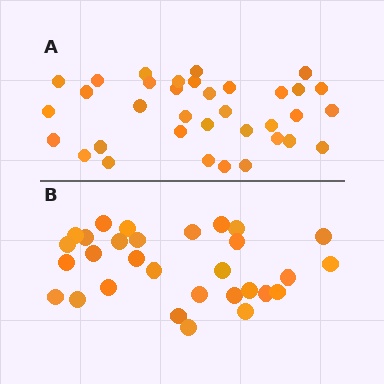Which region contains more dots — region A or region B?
Region A (the top region) has more dots.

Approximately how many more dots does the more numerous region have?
Region A has about 5 more dots than region B.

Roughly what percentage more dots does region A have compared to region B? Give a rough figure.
About 15% more.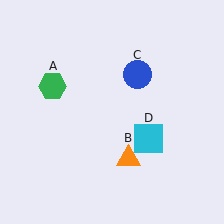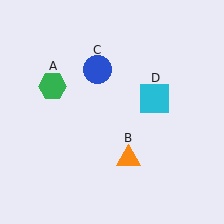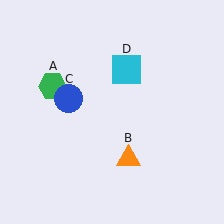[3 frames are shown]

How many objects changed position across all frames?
2 objects changed position: blue circle (object C), cyan square (object D).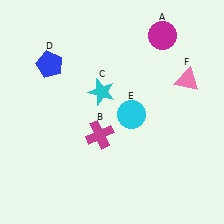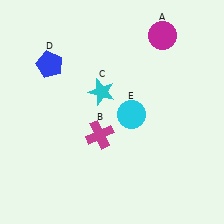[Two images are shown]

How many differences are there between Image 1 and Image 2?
There is 1 difference between the two images.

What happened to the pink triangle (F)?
The pink triangle (F) was removed in Image 2. It was in the top-right area of Image 1.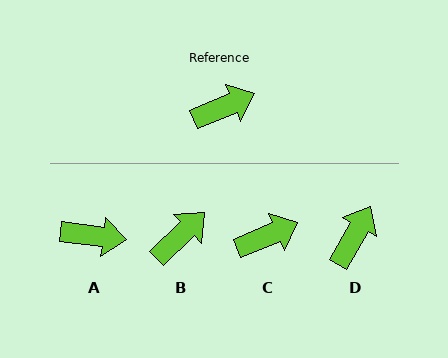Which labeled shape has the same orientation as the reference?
C.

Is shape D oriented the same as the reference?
No, it is off by about 38 degrees.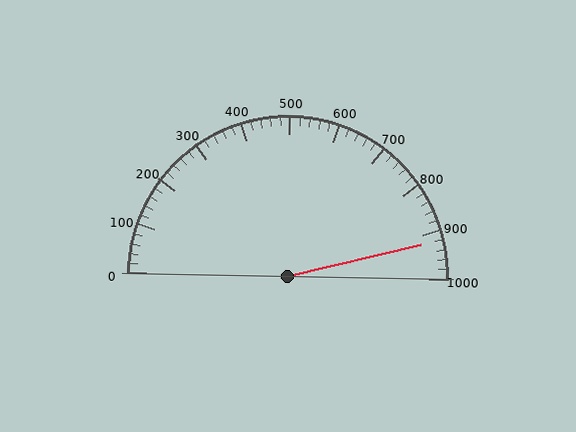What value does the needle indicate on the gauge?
The needle indicates approximately 920.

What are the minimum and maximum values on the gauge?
The gauge ranges from 0 to 1000.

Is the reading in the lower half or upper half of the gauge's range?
The reading is in the upper half of the range (0 to 1000).